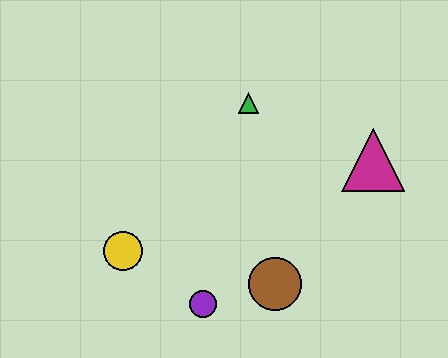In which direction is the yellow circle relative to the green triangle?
The yellow circle is below the green triangle.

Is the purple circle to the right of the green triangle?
No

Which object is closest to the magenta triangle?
The green triangle is closest to the magenta triangle.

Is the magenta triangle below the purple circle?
No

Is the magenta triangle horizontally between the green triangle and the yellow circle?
No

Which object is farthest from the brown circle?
The green triangle is farthest from the brown circle.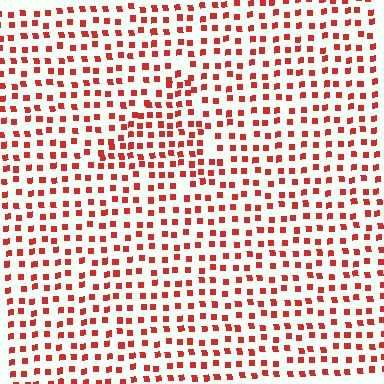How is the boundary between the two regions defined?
The boundary is defined by a change in element density (approximately 1.5x ratio). All elements are the same color, size, and shape.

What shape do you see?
I see a triangle.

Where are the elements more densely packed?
The elements are more densely packed inside the triangle boundary.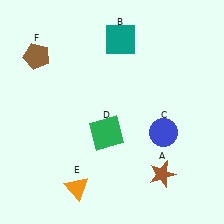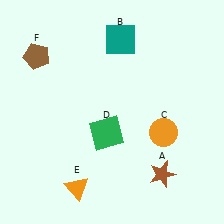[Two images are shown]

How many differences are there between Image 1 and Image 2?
There is 1 difference between the two images.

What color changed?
The circle (C) changed from blue in Image 1 to orange in Image 2.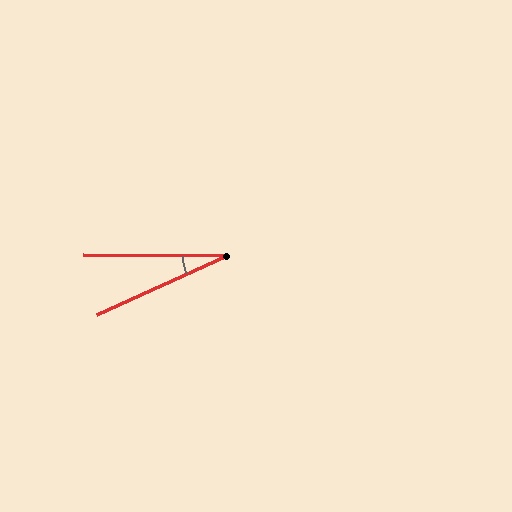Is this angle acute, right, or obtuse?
It is acute.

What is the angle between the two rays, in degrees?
Approximately 25 degrees.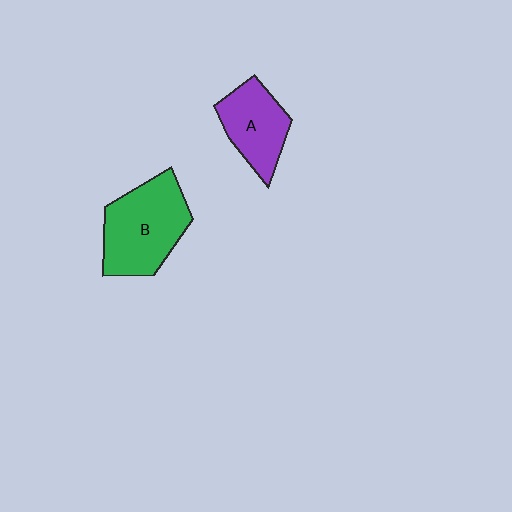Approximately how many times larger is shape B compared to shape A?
Approximately 1.4 times.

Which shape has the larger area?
Shape B (green).